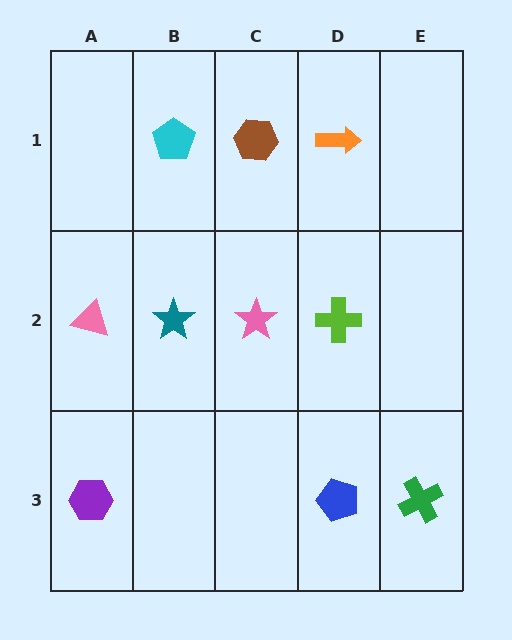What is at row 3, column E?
A green cross.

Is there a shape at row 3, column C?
No, that cell is empty.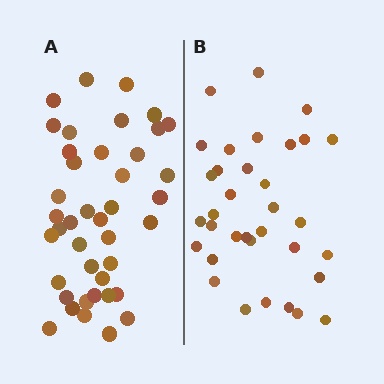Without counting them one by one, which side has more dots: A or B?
Region A (the left region) has more dots.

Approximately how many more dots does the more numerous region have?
Region A has roughly 8 or so more dots than region B.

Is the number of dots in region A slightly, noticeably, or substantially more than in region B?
Region A has only slightly more — the two regions are fairly close. The ratio is roughly 1.2 to 1.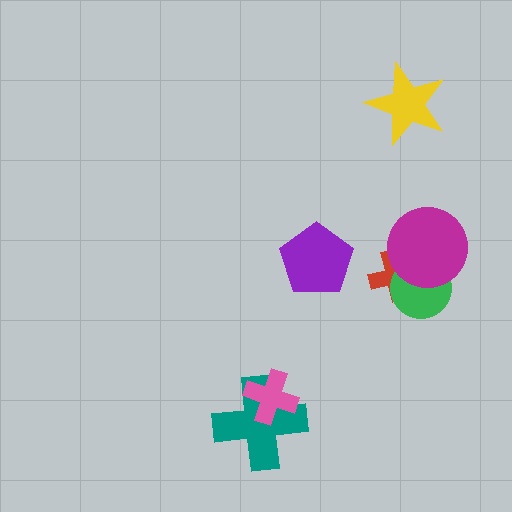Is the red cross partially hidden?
Yes, it is partially covered by another shape.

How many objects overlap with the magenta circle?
2 objects overlap with the magenta circle.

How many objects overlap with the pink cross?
1 object overlaps with the pink cross.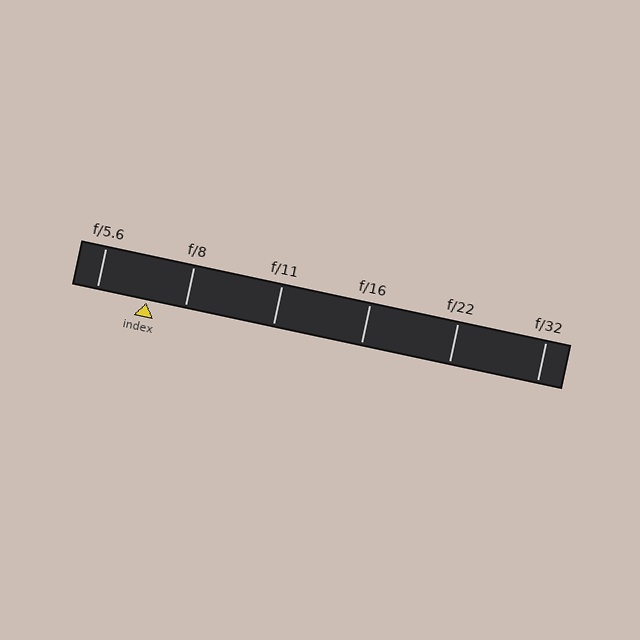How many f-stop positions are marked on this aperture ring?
There are 6 f-stop positions marked.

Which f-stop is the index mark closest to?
The index mark is closest to f/8.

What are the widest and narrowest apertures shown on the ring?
The widest aperture shown is f/5.6 and the narrowest is f/32.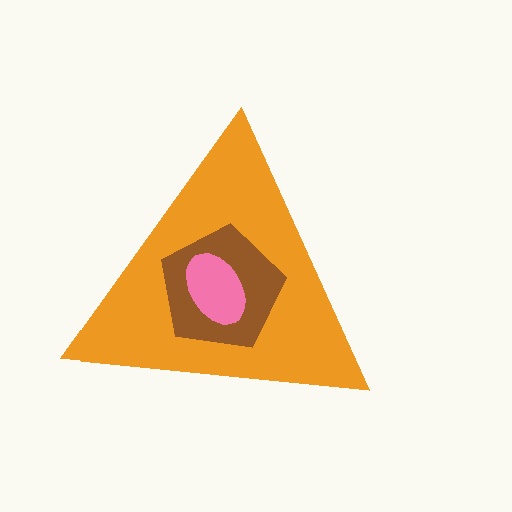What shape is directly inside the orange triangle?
The brown pentagon.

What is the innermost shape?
The pink ellipse.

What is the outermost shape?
The orange triangle.